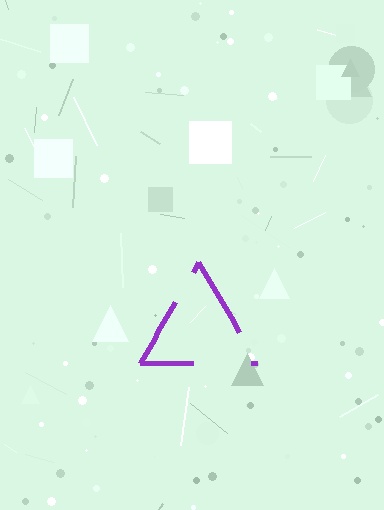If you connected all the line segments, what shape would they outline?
They would outline a triangle.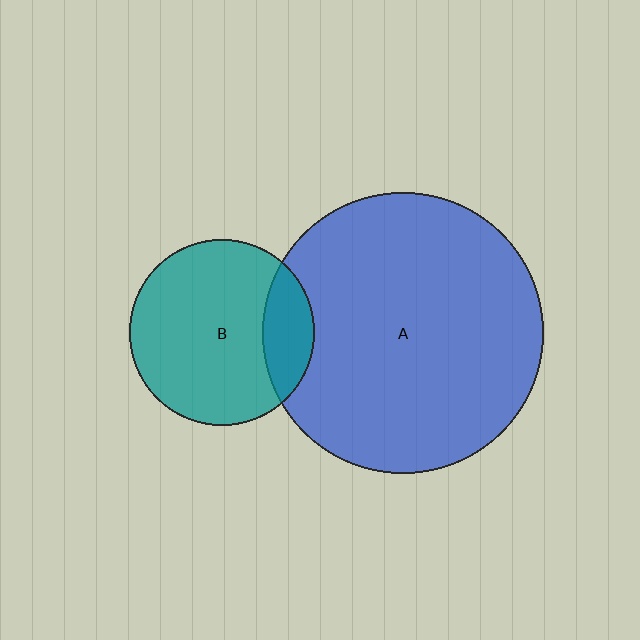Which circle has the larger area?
Circle A (blue).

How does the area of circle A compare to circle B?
Approximately 2.3 times.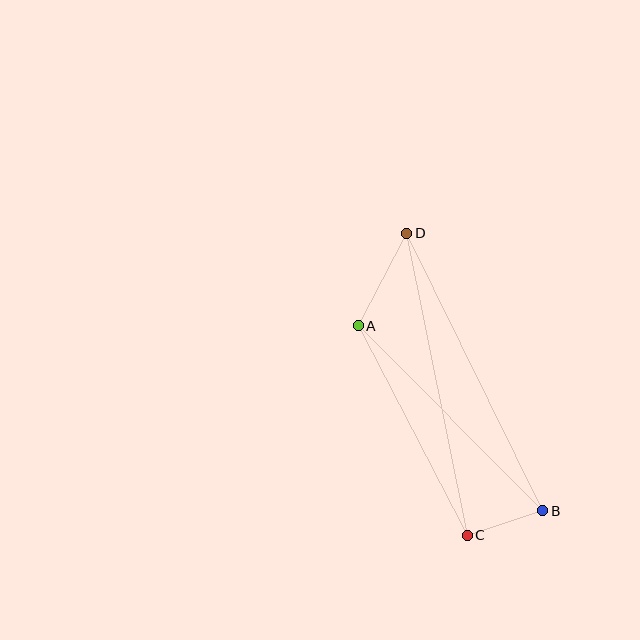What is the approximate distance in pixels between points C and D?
The distance between C and D is approximately 308 pixels.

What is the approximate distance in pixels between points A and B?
The distance between A and B is approximately 261 pixels.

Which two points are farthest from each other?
Points B and D are farthest from each other.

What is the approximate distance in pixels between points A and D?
The distance between A and D is approximately 105 pixels.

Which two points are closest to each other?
Points B and C are closest to each other.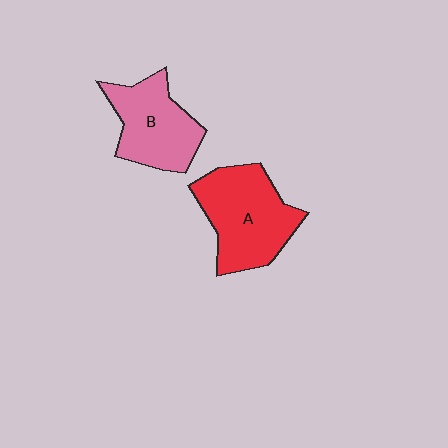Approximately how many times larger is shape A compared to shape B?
Approximately 1.2 times.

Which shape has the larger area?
Shape A (red).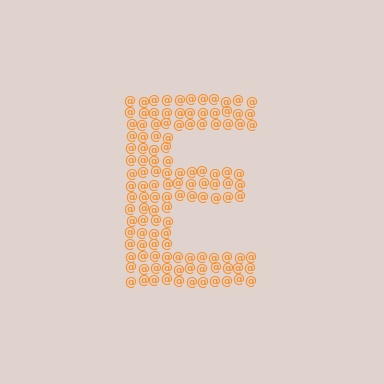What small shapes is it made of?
It is made of small at signs.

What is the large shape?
The large shape is the letter E.